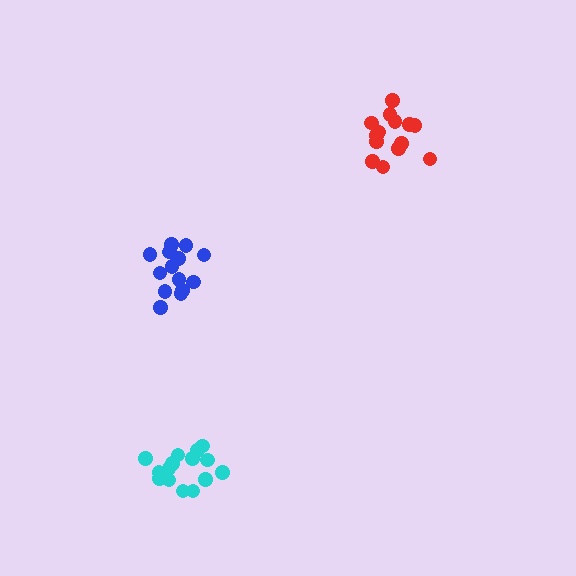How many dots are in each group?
Group 1: 15 dots, Group 2: 14 dots, Group 3: 14 dots (43 total).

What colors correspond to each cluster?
The clusters are colored: cyan, blue, red.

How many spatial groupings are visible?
There are 3 spatial groupings.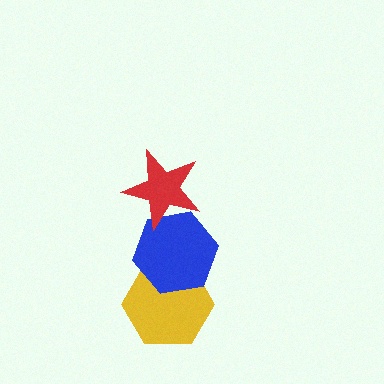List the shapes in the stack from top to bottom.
From top to bottom: the red star, the blue hexagon, the yellow hexagon.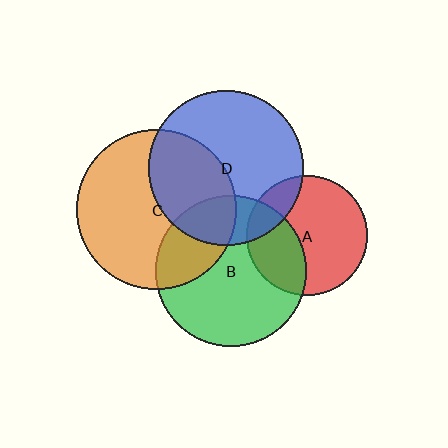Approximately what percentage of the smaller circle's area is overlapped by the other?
Approximately 20%.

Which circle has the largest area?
Circle C (orange).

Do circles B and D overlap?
Yes.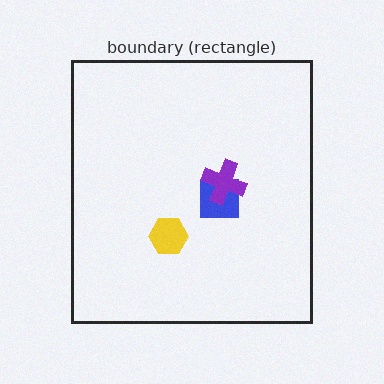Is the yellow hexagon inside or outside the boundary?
Inside.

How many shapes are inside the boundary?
3 inside, 0 outside.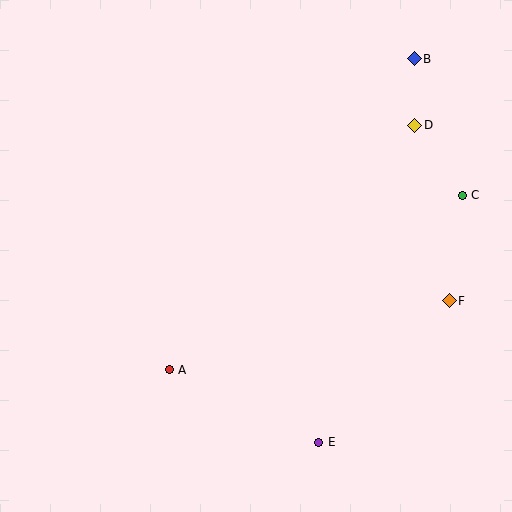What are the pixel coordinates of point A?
Point A is at (169, 370).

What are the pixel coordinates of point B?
Point B is at (414, 59).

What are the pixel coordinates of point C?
Point C is at (462, 195).